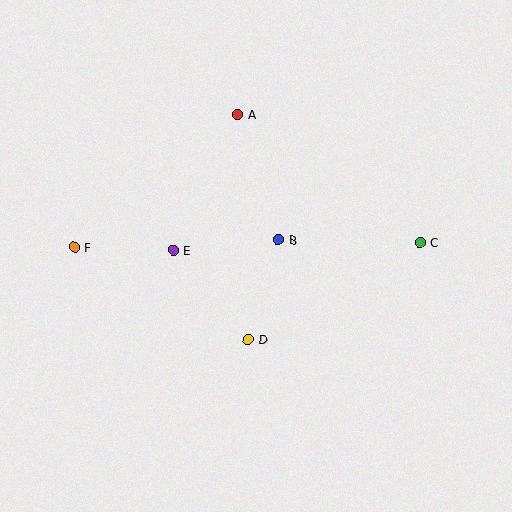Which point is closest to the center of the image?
Point B at (278, 240) is closest to the center.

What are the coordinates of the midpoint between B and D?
The midpoint between B and D is at (263, 290).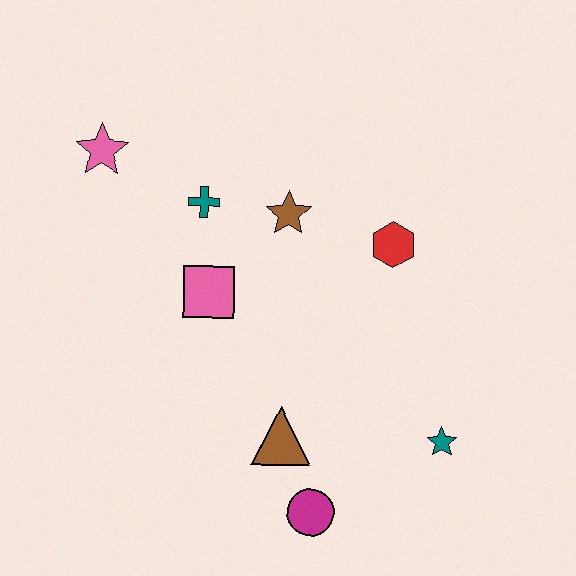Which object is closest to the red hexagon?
The brown star is closest to the red hexagon.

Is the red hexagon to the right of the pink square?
Yes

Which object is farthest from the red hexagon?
The pink star is farthest from the red hexagon.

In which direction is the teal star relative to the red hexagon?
The teal star is below the red hexagon.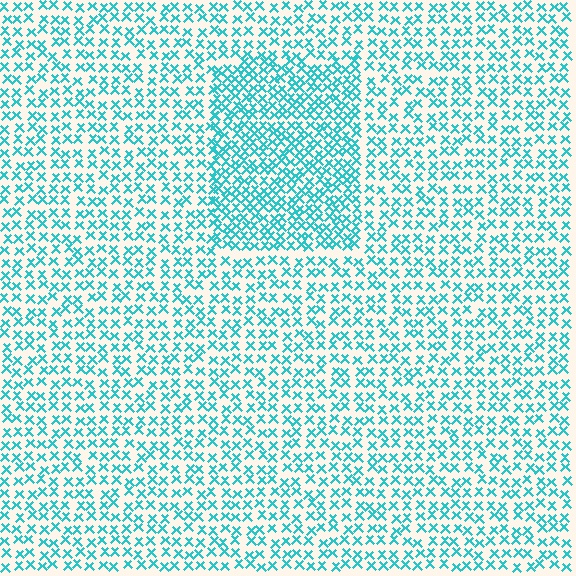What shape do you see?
I see a rectangle.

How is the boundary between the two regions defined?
The boundary is defined by a change in element density (approximately 1.7x ratio). All elements are the same color, size, and shape.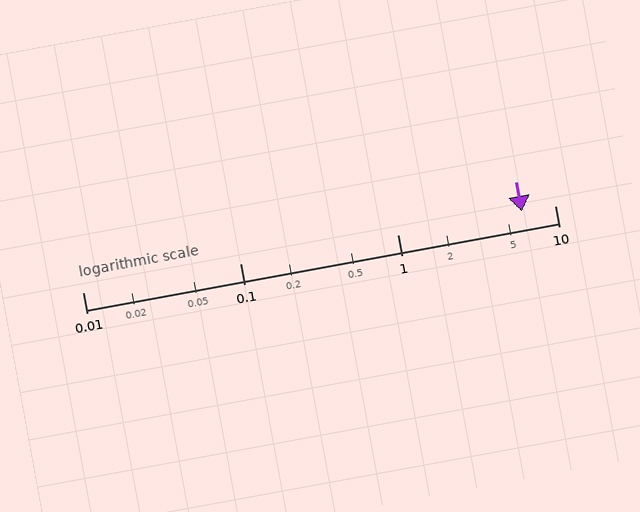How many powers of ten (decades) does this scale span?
The scale spans 3 decades, from 0.01 to 10.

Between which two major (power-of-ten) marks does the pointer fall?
The pointer is between 1 and 10.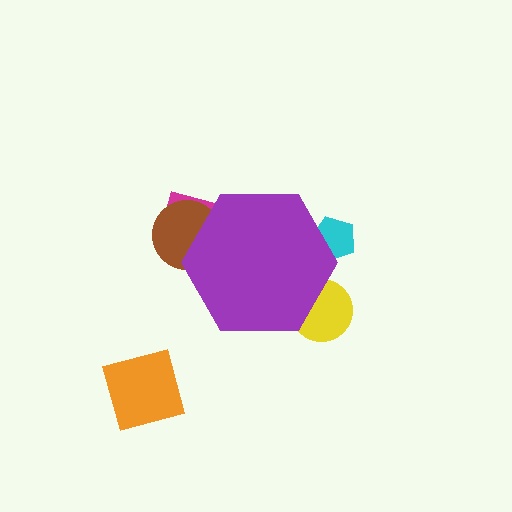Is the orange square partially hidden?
No, the orange square is fully visible.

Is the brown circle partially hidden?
Yes, the brown circle is partially hidden behind the purple hexagon.